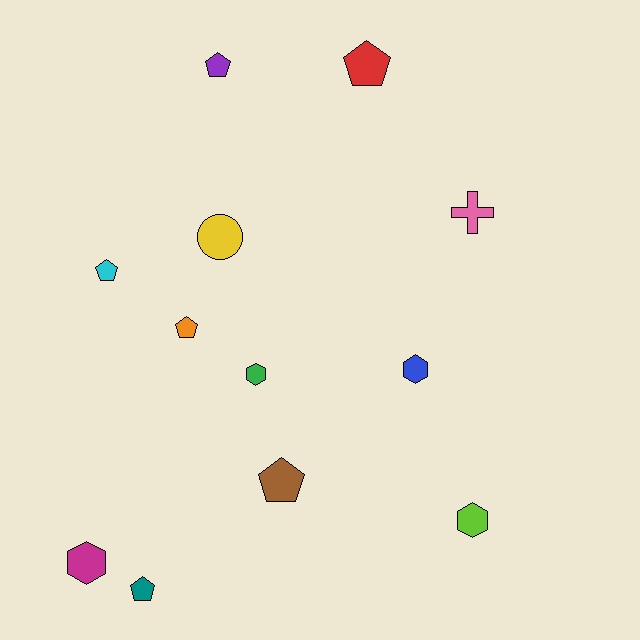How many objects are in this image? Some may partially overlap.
There are 12 objects.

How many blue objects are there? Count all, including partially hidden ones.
There is 1 blue object.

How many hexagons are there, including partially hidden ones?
There are 4 hexagons.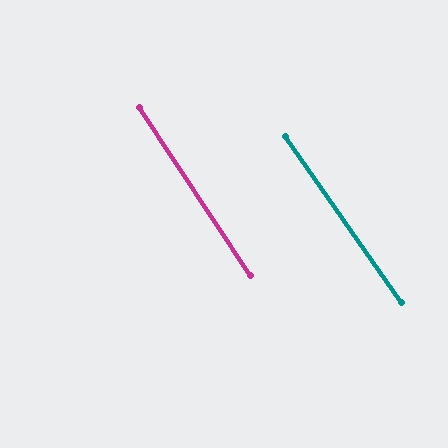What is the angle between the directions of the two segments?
Approximately 2 degrees.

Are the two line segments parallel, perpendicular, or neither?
Parallel — their directions differ by only 1.8°.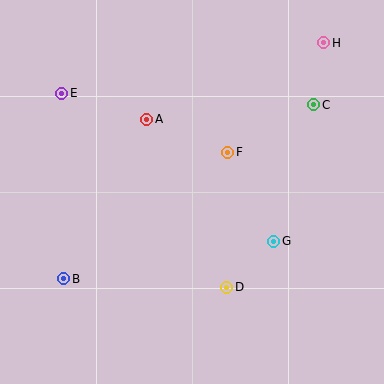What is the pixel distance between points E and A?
The distance between E and A is 89 pixels.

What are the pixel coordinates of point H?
Point H is at (324, 43).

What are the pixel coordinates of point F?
Point F is at (228, 152).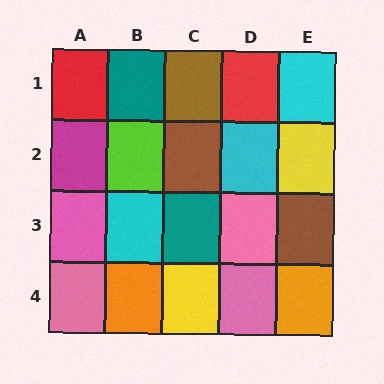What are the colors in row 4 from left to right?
Pink, orange, yellow, pink, orange.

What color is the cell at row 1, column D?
Red.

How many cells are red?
2 cells are red.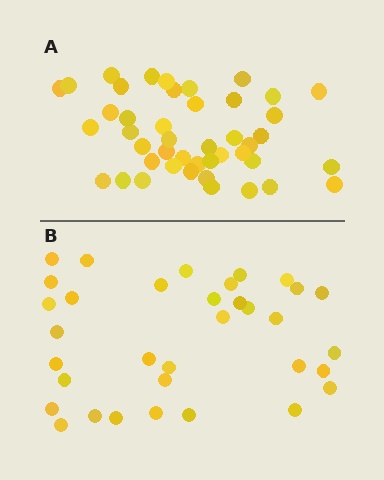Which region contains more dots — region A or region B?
Region A (the top region) has more dots.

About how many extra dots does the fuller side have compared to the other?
Region A has roughly 10 or so more dots than region B.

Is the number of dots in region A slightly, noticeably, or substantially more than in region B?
Region A has noticeably more, but not dramatically so. The ratio is roughly 1.3 to 1.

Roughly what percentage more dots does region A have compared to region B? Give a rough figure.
About 30% more.